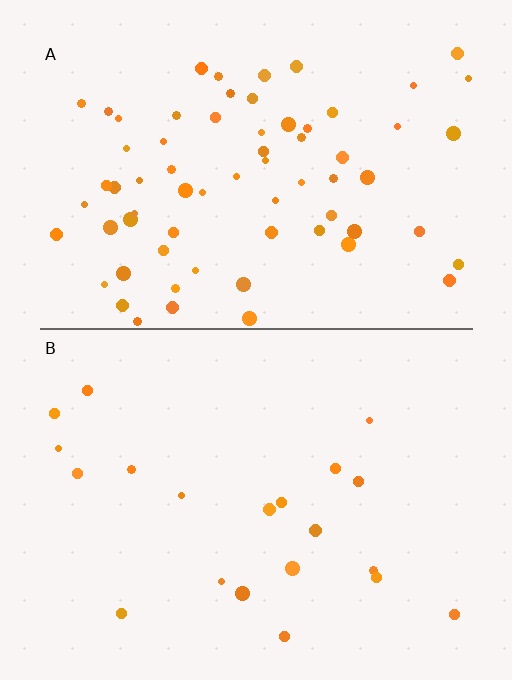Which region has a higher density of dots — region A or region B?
A (the top).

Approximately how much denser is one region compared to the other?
Approximately 3.3× — region A over region B.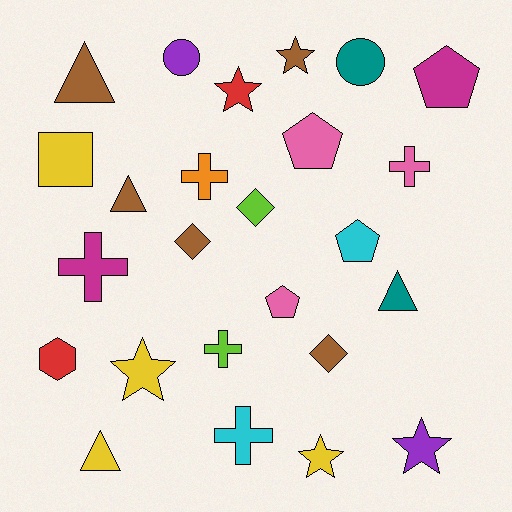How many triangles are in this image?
There are 4 triangles.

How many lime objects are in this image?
There are 2 lime objects.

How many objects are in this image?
There are 25 objects.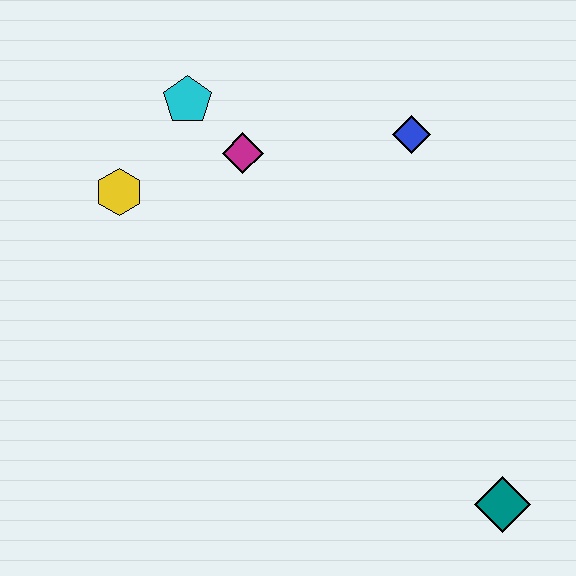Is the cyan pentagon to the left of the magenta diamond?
Yes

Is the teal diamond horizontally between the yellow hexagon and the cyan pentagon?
No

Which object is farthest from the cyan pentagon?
The teal diamond is farthest from the cyan pentagon.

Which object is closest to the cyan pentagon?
The magenta diamond is closest to the cyan pentagon.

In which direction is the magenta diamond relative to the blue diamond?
The magenta diamond is to the left of the blue diamond.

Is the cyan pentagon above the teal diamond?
Yes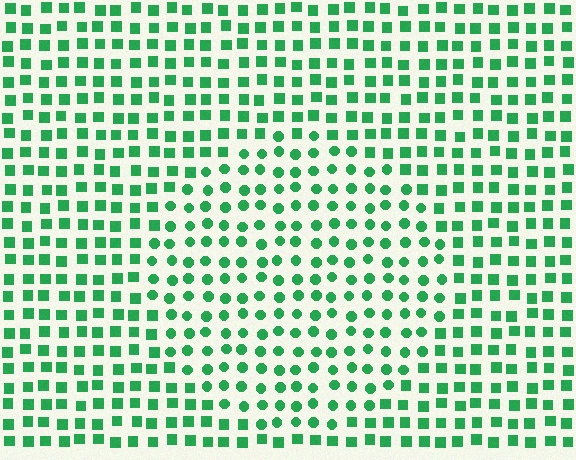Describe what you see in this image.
The image is filled with small green elements arranged in a uniform grid. A circle-shaped region contains circles, while the surrounding area contains squares. The boundary is defined purely by the change in element shape.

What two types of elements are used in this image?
The image uses circles inside the circle region and squares outside it.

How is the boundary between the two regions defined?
The boundary is defined by a change in element shape: circles inside vs. squares outside. All elements share the same color and spacing.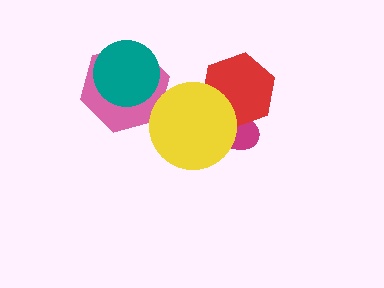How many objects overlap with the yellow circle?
3 objects overlap with the yellow circle.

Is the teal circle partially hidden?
No, no other shape covers it.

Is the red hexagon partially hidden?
Yes, it is partially covered by another shape.